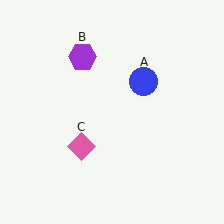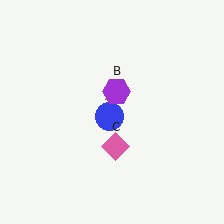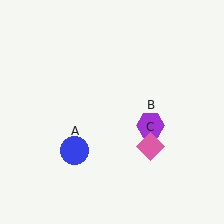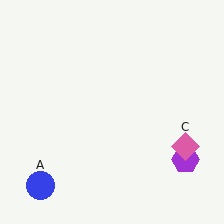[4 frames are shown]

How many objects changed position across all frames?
3 objects changed position: blue circle (object A), purple hexagon (object B), pink diamond (object C).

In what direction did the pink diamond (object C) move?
The pink diamond (object C) moved right.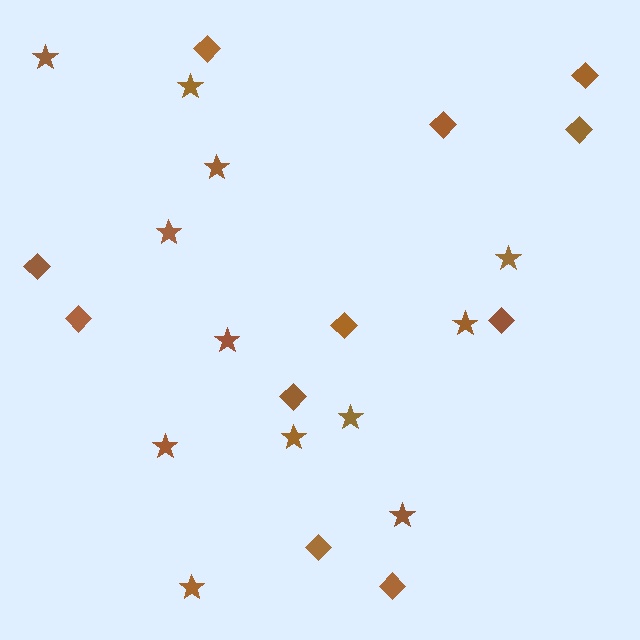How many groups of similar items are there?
There are 2 groups: one group of stars (12) and one group of diamonds (11).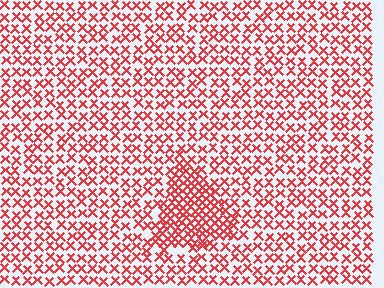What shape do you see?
I see a triangle.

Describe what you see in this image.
The image contains small red elements arranged at two different densities. A triangle-shaped region is visible where the elements are more densely packed than the surrounding area.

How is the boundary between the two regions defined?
The boundary is defined by a change in element density (approximately 1.9x ratio). All elements are the same color, size, and shape.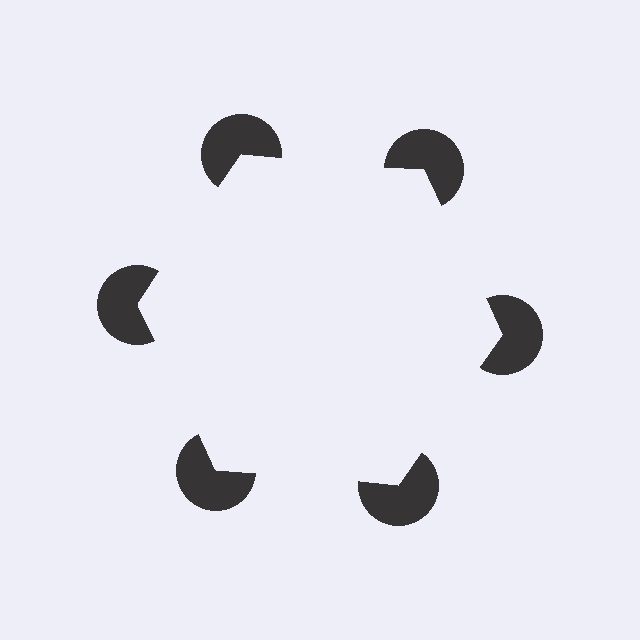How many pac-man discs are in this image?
There are 6 — one at each vertex of the illusory hexagon.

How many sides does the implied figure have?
6 sides.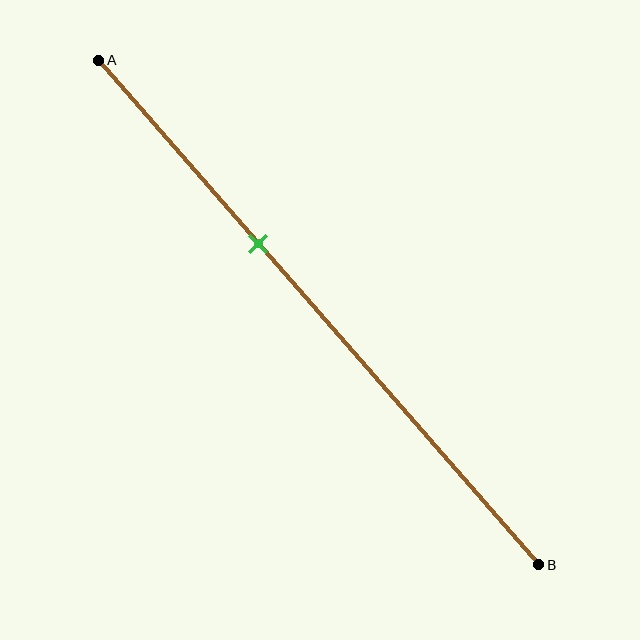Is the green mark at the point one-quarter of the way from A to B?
No, the mark is at about 35% from A, not at the 25% one-quarter point.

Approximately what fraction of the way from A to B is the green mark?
The green mark is approximately 35% of the way from A to B.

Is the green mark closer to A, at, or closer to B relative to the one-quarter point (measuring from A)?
The green mark is closer to point B than the one-quarter point of segment AB.